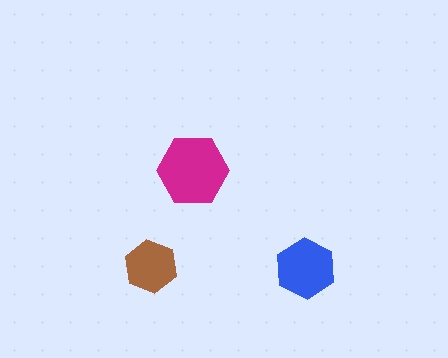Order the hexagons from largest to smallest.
the magenta one, the blue one, the brown one.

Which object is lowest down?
The blue hexagon is bottommost.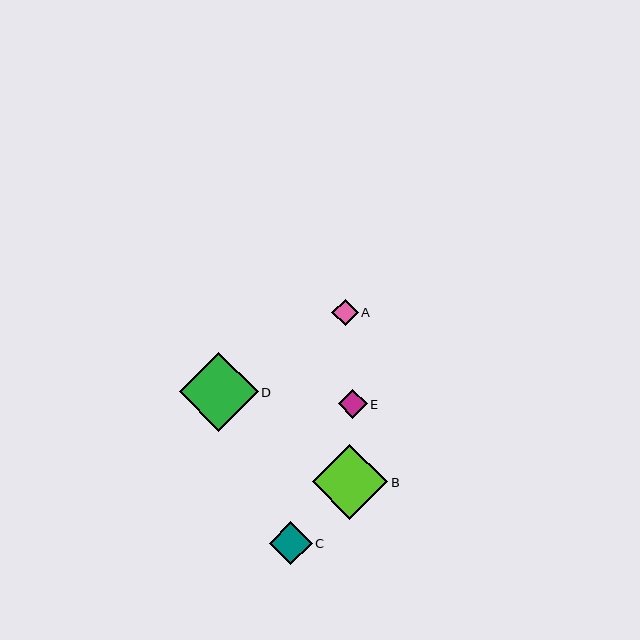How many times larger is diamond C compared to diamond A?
Diamond C is approximately 1.6 times the size of diamond A.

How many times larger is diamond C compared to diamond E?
Diamond C is approximately 1.5 times the size of diamond E.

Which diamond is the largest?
Diamond D is the largest with a size of approximately 79 pixels.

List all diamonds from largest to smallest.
From largest to smallest: D, B, C, E, A.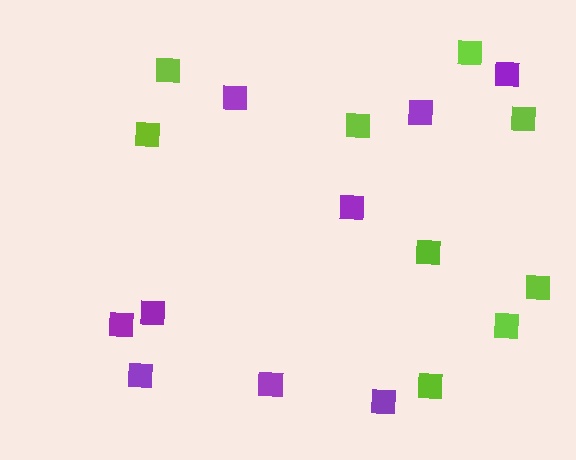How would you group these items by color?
There are 2 groups: one group of purple squares (9) and one group of lime squares (9).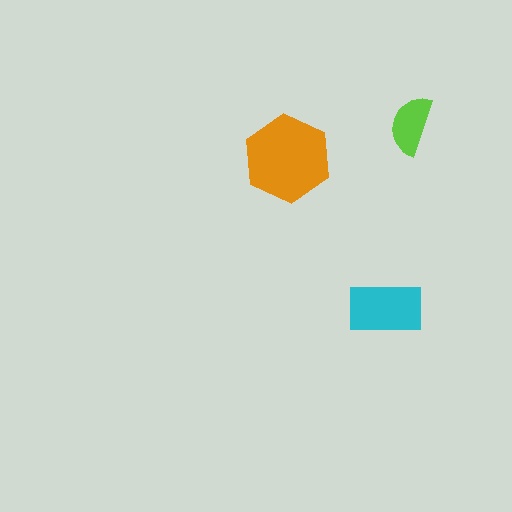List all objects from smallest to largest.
The lime semicircle, the cyan rectangle, the orange hexagon.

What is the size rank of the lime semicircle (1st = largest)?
3rd.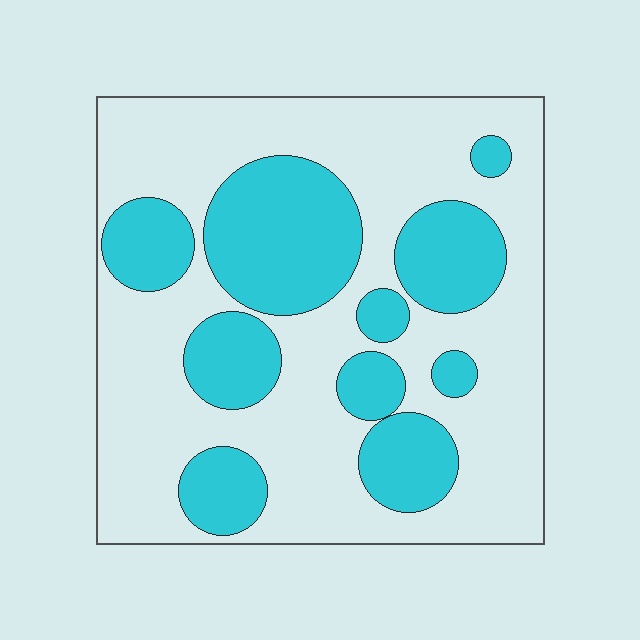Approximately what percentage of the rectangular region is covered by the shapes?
Approximately 35%.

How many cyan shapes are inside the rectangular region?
10.